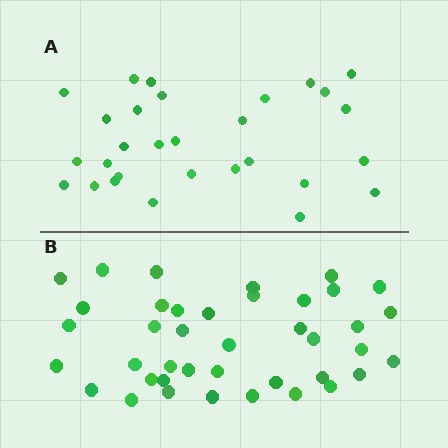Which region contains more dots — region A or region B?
Region B (the bottom region) has more dots.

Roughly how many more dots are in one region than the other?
Region B has roughly 12 or so more dots than region A.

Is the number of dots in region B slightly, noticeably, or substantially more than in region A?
Region B has noticeably more, but not dramatically so. The ratio is roughly 1.4 to 1.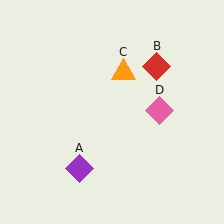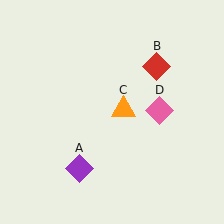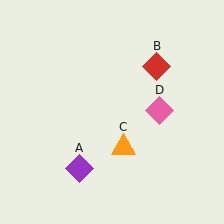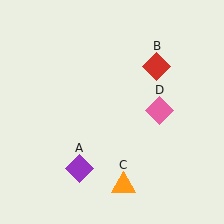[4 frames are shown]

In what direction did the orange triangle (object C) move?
The orange triangle (object C) moved down.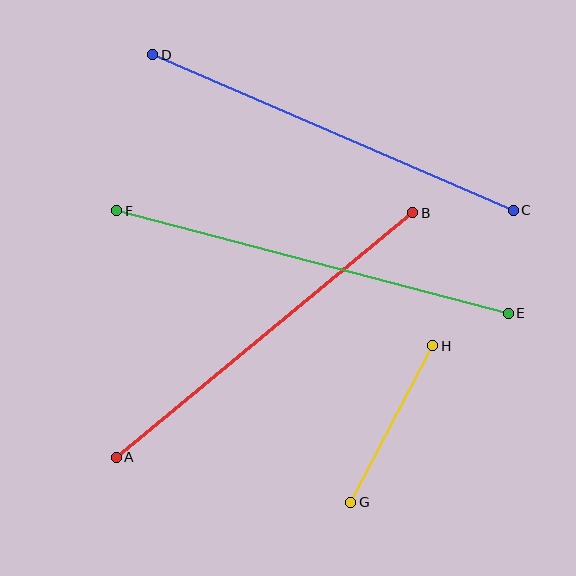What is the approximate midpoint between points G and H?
The midpoint is at approximately (392, 424) pixels.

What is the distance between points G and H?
The distance is approximately 177 pixels.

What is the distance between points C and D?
The distance is approximately 393 pixels.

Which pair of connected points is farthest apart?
Points E and F are farthest apart.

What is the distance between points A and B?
The distance is approximately 384 pixels.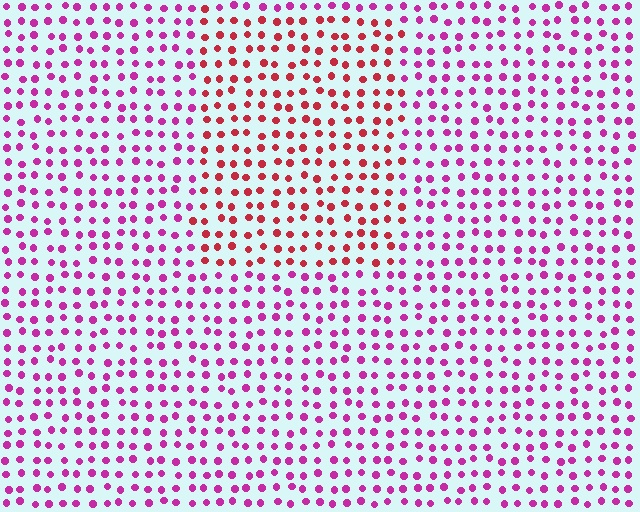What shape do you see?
I see a rectangle.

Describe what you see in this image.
The image is filled with small magenta elements in a uniform arrangement. A rectangle-shaped region is visible where the elements are tinted to a slightly different hue, forming a subtle color boundary.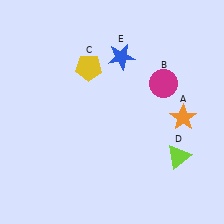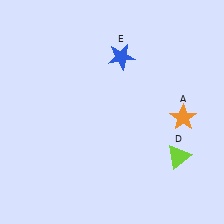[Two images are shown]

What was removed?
The yellow pentagon (C), the magenta circle (B) were removed in Image 2.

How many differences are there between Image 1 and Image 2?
There are 2 differences between the two images.